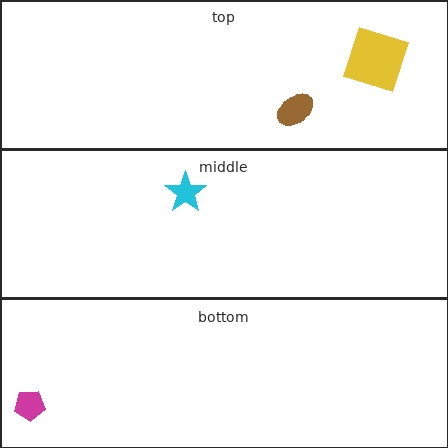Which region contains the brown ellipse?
The top region.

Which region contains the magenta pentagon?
The bottom region.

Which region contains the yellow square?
The top region.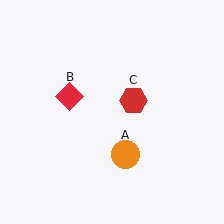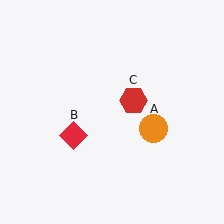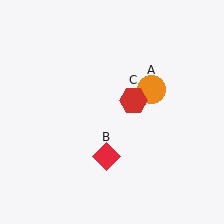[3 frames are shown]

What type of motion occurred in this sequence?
The orange circle (object A), red diamond (object B) rotated counterclockwise around the center of the scene.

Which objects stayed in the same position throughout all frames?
Red hexagon (object C) remained stationary.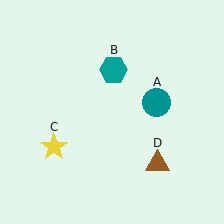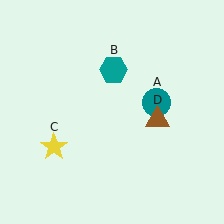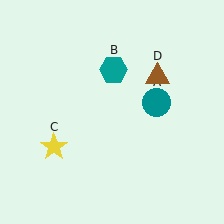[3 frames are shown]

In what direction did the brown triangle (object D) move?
The brown triangle (object D) moved up.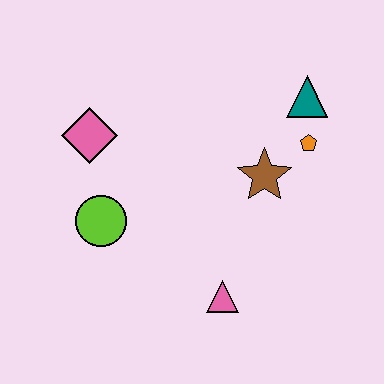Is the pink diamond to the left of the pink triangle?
Yes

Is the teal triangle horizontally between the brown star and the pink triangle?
No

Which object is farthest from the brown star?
The pink diamond is farthest from the brown star.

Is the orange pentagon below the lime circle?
No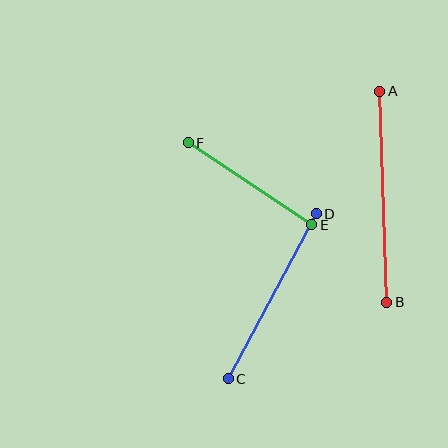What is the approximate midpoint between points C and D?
The midpoint is at approximately (272, 296) pixels.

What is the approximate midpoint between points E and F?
The midpoint is at approximately (250, 184) pixels.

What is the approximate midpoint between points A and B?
The midpoint is at approximately (383, 197) pixels.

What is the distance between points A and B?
The distance is approximately 211 pixels.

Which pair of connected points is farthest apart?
Points A and B are farthest apart.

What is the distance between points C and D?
The distance is approximately 187 pixels.